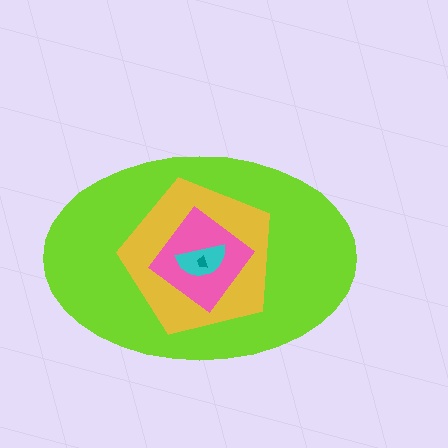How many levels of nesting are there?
5.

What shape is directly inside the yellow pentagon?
The pink diamond.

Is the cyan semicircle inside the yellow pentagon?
Yes.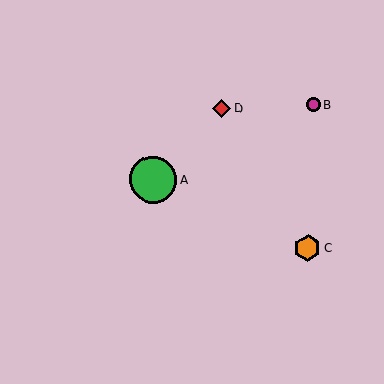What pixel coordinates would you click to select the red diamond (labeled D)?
Click at (221, 109) to select the red diamond D.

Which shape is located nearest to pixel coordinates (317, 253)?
The orange hexagon (labeled C) at (308, 248) is nearest to that location.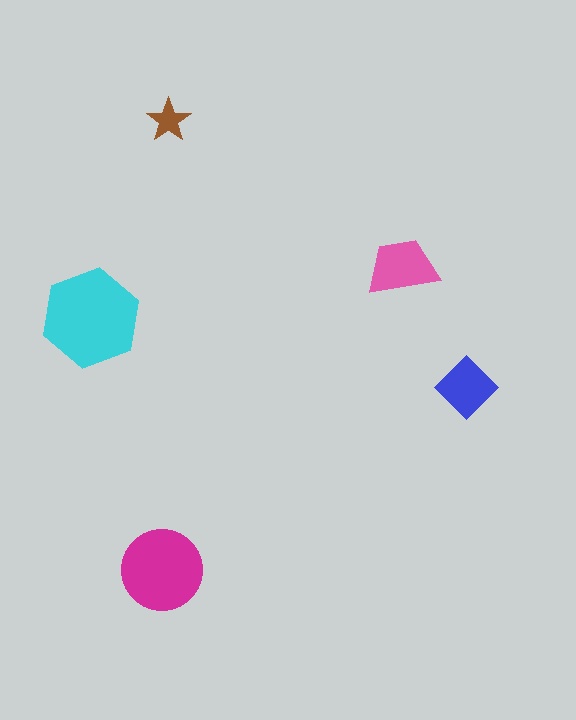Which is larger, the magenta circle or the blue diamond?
The magenta circle.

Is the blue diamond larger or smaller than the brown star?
Larger.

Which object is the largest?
The cyan hexagon.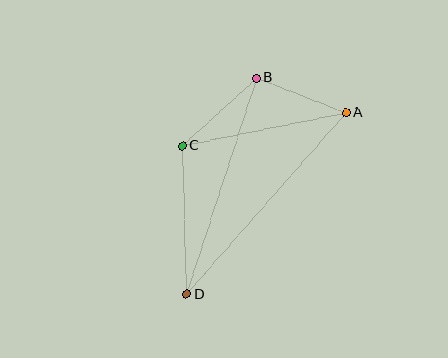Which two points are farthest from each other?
Points A and D are farthest from each other.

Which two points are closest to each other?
Points A and B are closest to each other.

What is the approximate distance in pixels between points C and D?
The distance between C and D is approximately 149 pixels.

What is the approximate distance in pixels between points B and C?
The distance between B and C is approximately 101 pixels.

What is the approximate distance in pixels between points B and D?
The distance between B and D is approximately 227 pixels.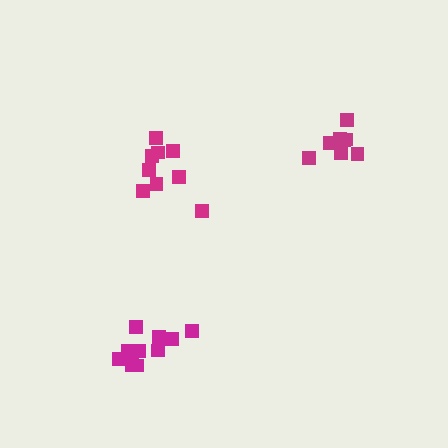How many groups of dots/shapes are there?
There are 3 groups.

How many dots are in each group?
Group 1: 11 dots, Group 2: 9 dots, Group 3: 8 dots (28 total).